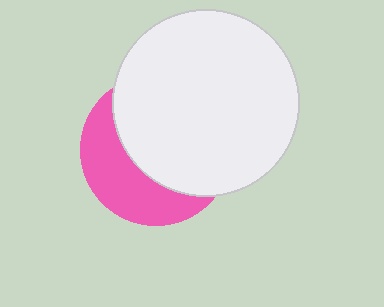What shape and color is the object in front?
The object in front is a white circle.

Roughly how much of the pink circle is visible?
A small part of it is visible (roughly 38%).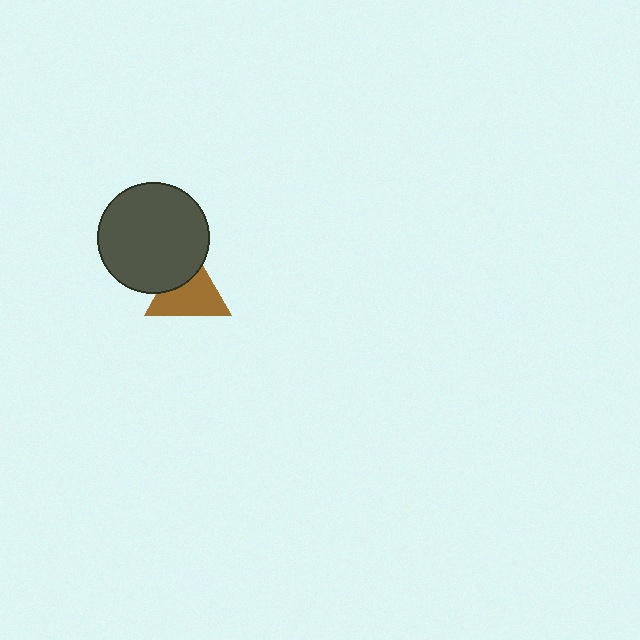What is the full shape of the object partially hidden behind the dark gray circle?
The partially hidden object is a brown triangle.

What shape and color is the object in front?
The object in front is a dark gray circle.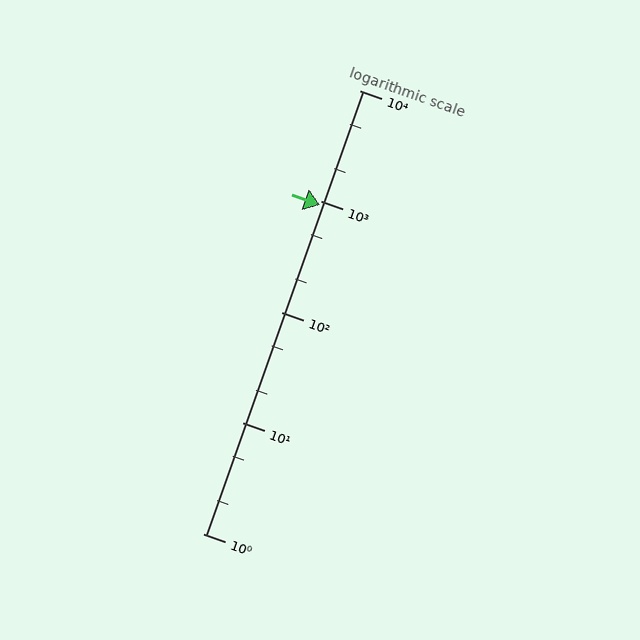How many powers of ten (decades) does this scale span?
The scale spans 4 decades, from 1 to 10000.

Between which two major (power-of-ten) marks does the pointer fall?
The pointer is between 100 and 1000.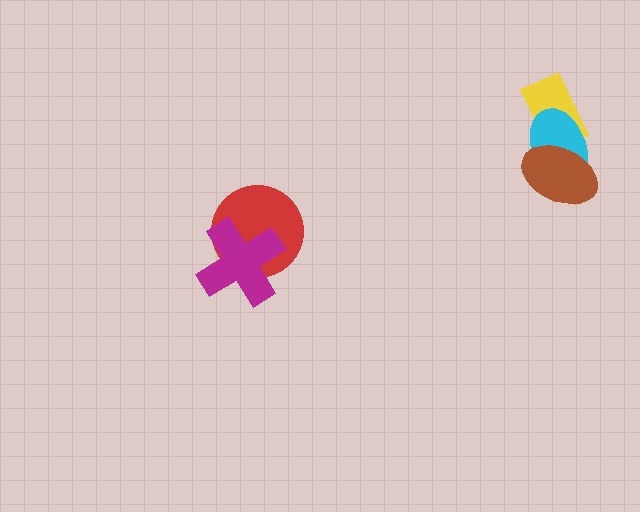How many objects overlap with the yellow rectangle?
2 objects overlap with the yellow rectangle.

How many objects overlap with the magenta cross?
1 object overlaps with the magenta cross.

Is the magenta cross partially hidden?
No, no other shape covers it.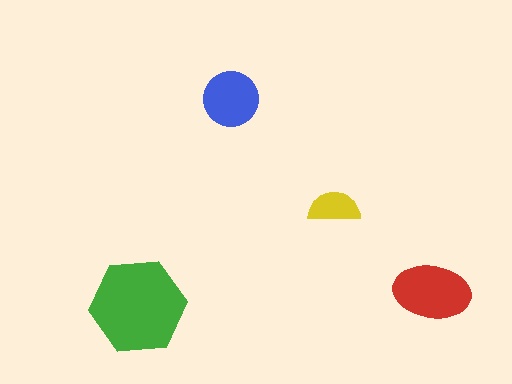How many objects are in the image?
There are 4 objects in the image.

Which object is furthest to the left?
The green hexagon is leftmost.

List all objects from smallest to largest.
The yellow semicircle, the blue circle, the red ellipse, the green hexagon.